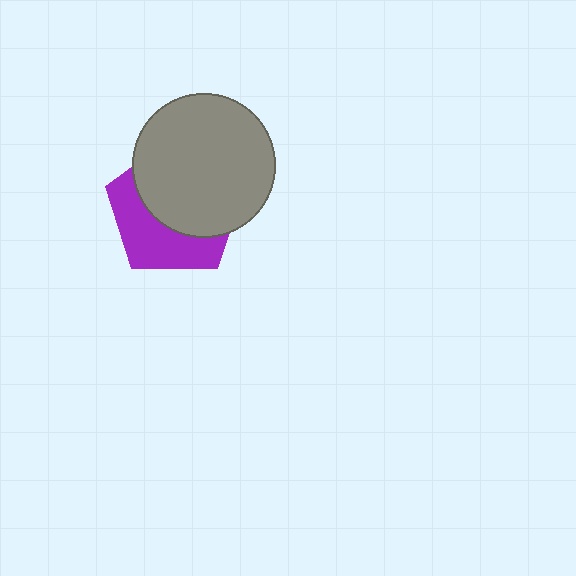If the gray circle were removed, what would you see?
You would see the complete purple pentagon.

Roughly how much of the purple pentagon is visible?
A small part of it is visible (roughly 42%).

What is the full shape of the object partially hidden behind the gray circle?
The partially hidden object is a purple pentagon.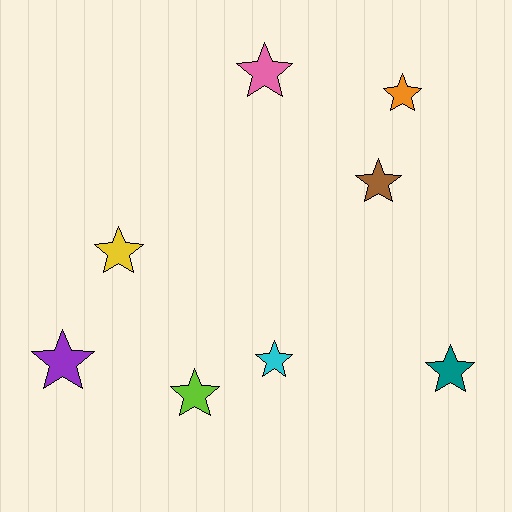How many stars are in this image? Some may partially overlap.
There are 8 stars.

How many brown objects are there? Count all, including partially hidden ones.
There is 1 brown object.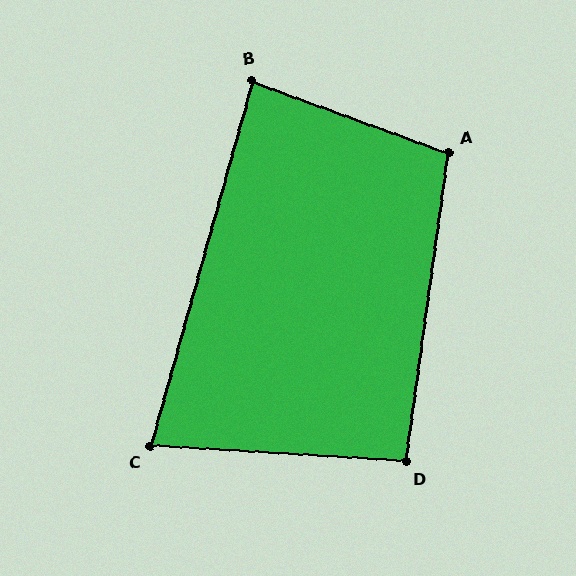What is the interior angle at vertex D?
Approximately 95 degrees (approximately right).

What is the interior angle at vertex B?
Approximately 85 degrees (approximately right).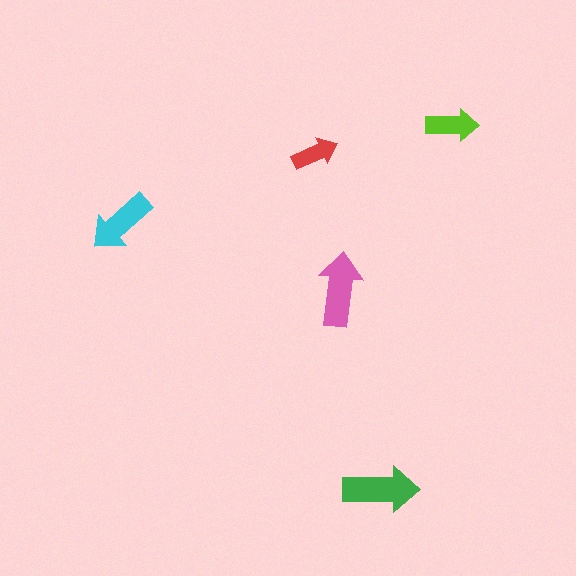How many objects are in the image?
There are 5 objects in the image.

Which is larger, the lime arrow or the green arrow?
The green one.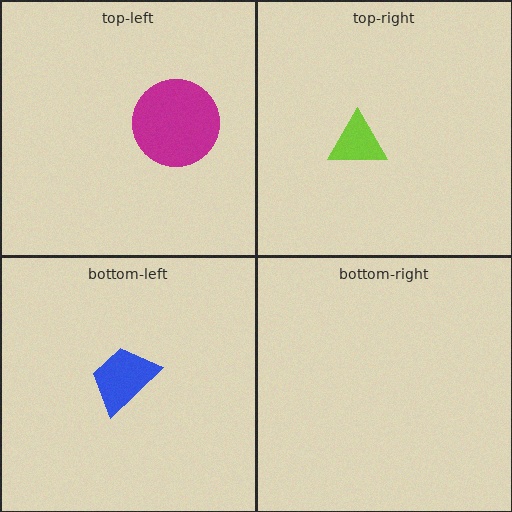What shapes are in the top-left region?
The magenta circle.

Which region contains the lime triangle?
The top-right region.